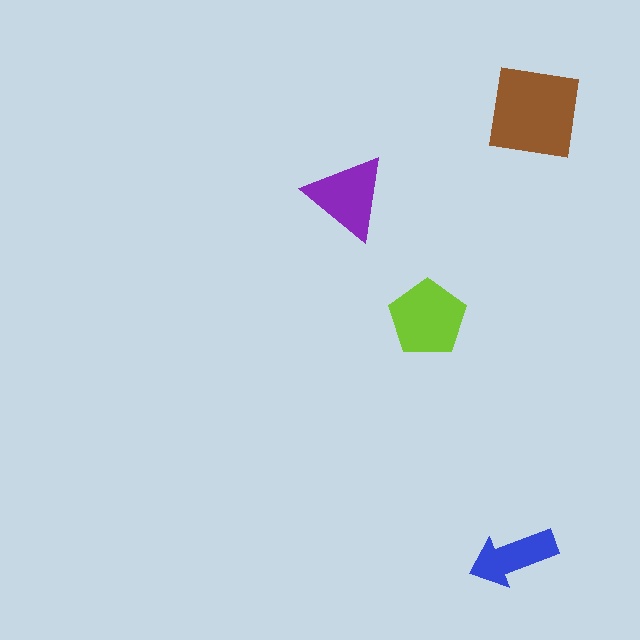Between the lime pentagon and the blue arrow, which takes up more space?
The lime pentagon.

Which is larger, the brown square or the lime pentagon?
The brown square.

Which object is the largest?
The brown square.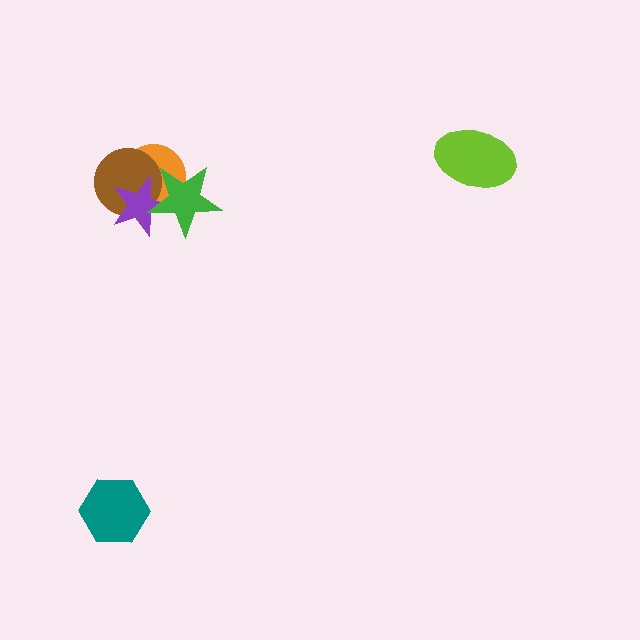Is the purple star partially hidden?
Yes, it is partially covered by another shape.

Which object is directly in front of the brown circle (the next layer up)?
The purple star is directly in front of the brown circle.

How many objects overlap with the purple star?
3 objects overlap with the purple star.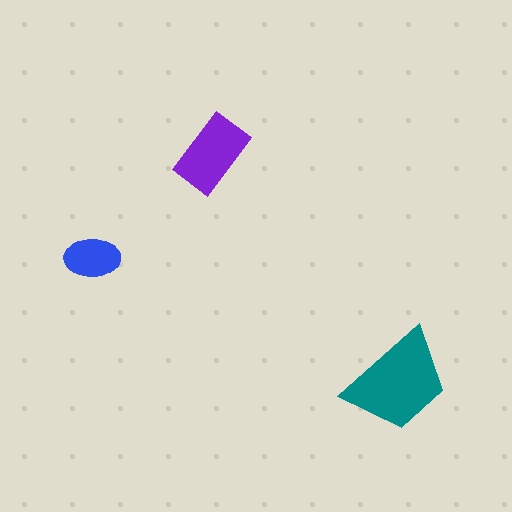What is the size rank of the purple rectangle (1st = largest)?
2nd.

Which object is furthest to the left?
The blue ellipse is leftmost.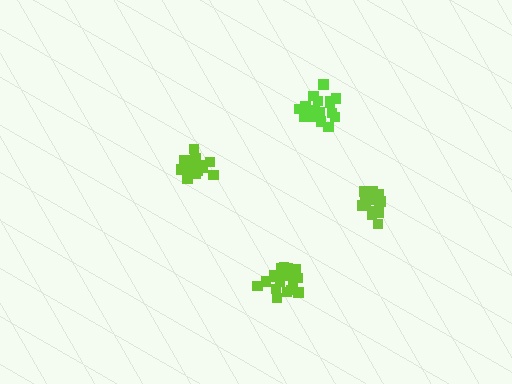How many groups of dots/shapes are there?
There are 4 groups.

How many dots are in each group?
Group 1: 17 dots, Group 2: 20 dots, Group 3: 18 dots, Group 4: 17 dots (72 total).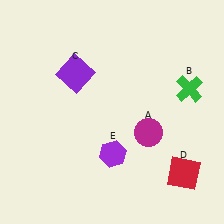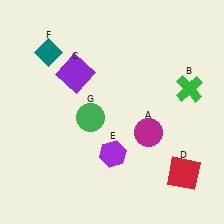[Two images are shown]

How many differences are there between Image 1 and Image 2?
There are 2 differences between the two images.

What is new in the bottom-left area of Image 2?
A green circle (G) was added in the bottom-left area of Image 2.